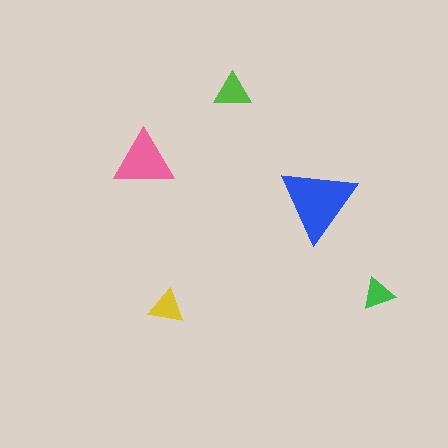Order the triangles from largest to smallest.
the blue one, the pink one, the lime one, the yellow one, the green one.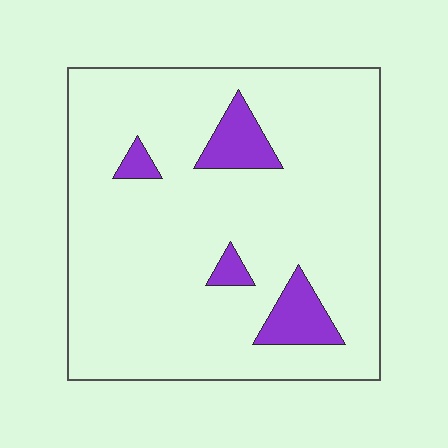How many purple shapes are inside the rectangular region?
4.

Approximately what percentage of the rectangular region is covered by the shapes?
Approximately 10%.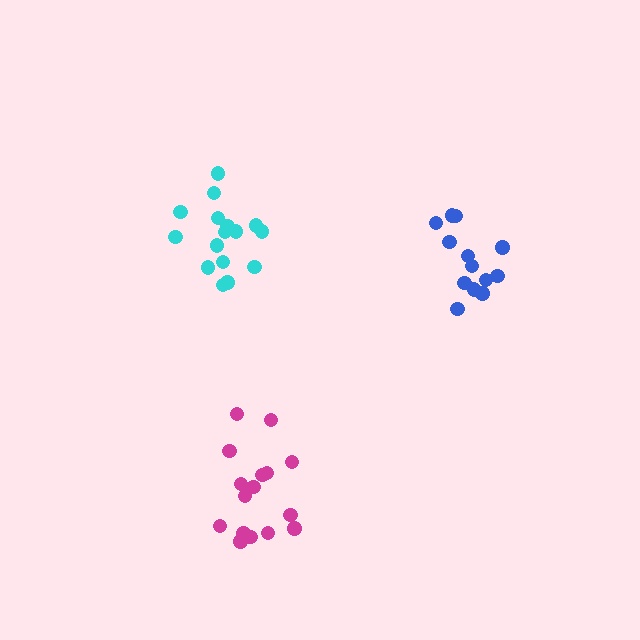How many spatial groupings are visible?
There are 3 spatial groupings.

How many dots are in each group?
Group 1: 13 dots, Group 2: 17 dots, Group 3: 16 dots (46 total).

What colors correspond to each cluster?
The clusters are colored: blue, magenta, cyan.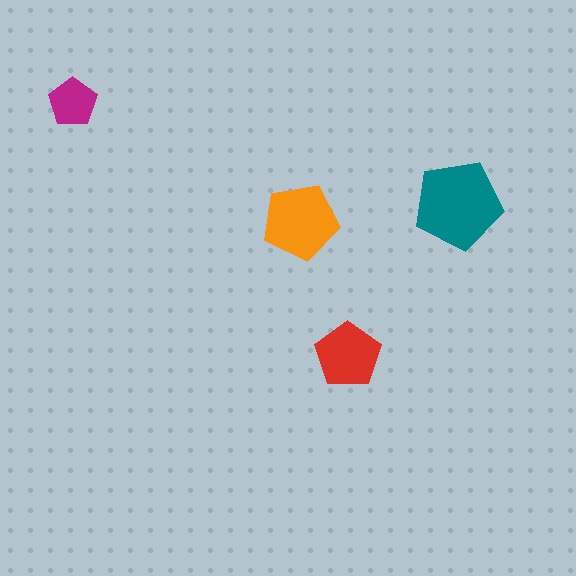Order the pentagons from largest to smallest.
the teal one, the orange one, the red one, the magenta one.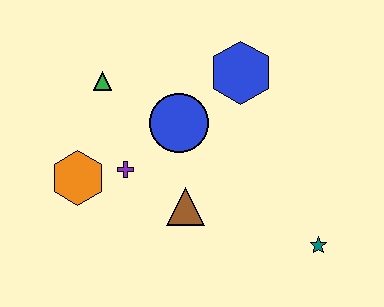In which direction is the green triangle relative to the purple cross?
The green triangle is above the purple cross.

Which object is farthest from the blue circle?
The teal star is farthest from the blue circle.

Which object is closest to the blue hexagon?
The blue circle is closest to the blue hexagon.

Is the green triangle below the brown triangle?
No